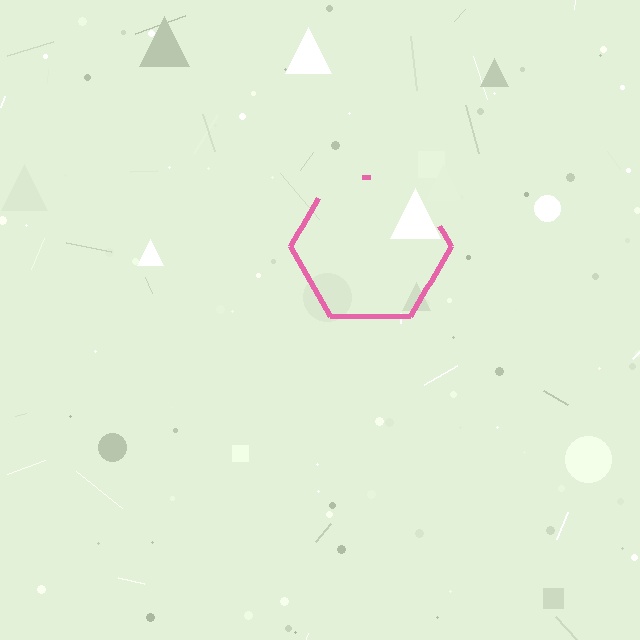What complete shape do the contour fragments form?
The contour fragments form a hexagon.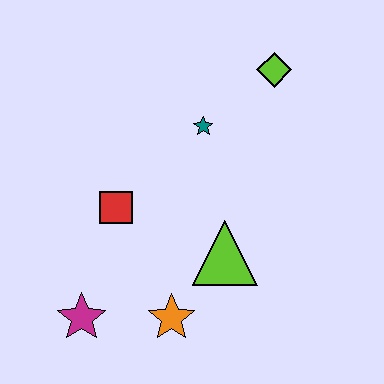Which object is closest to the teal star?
The lime diamond is closest to the teal star.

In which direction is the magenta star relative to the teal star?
The magenta star is below the teal star.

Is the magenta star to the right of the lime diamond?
No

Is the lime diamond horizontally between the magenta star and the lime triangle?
No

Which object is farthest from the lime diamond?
The magenta star is farthest from the lime diamond.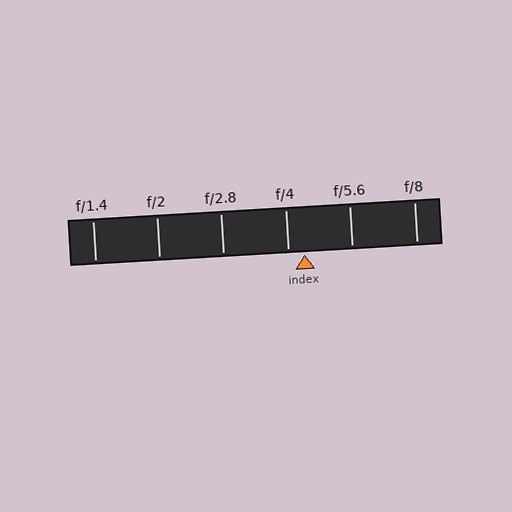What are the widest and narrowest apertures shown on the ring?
The widest aperture shown is f/1.4 and the narrowest is f/8.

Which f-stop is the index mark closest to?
The index mark is closest to f/4.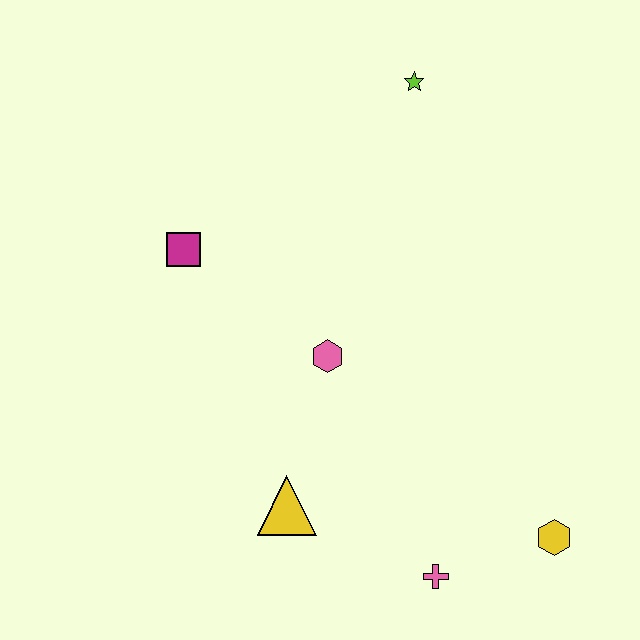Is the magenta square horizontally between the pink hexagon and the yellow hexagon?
No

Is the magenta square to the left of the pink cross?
Yes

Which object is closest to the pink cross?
The yellow hexagon is closest to the pink cross.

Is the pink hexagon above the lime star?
No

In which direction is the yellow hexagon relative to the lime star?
The yellow hexagon is below the lime star.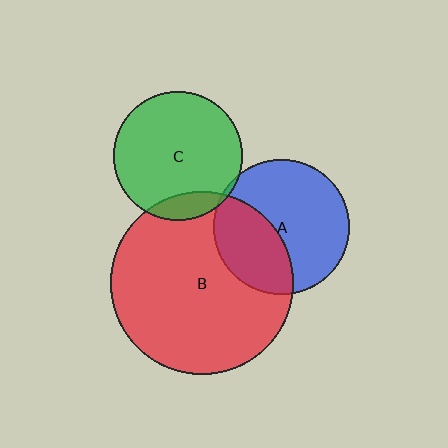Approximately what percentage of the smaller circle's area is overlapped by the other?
Approximately 10%.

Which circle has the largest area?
Circle B (red).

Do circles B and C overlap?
Yes.